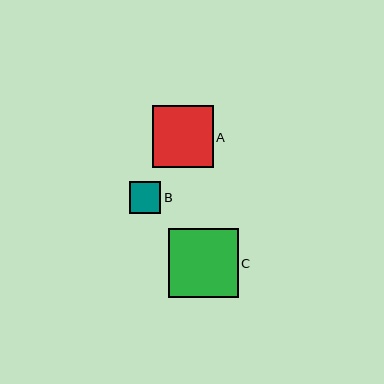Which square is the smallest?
Square B is the smallest with a size of approximately 32 pixels.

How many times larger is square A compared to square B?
Square A is approximately 1.9 times the size of square B.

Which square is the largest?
Square C is the largest with a size of approximately 70 pixels.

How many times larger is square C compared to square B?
Square C is approximately 2.2 times the size of square B.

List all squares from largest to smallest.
From largest to smallest: C, A, B.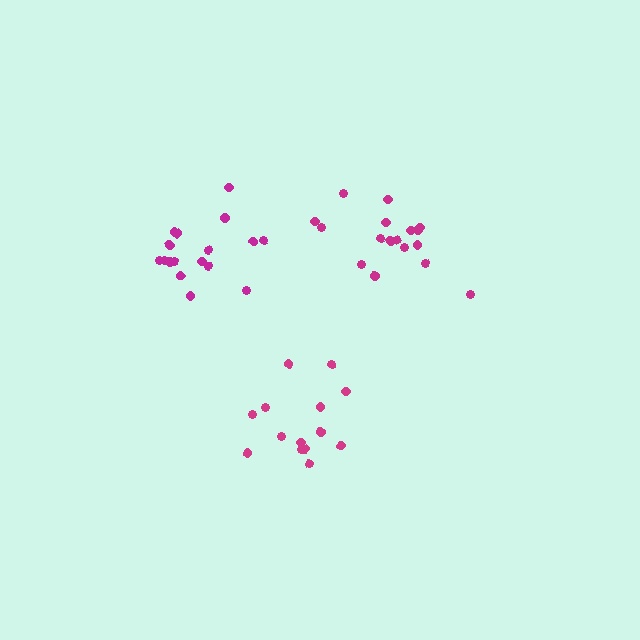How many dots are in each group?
Group 1: 14 dots, Group 2: 17 dots, Group 3: 18 dots (49 total).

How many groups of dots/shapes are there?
There are 3 groups.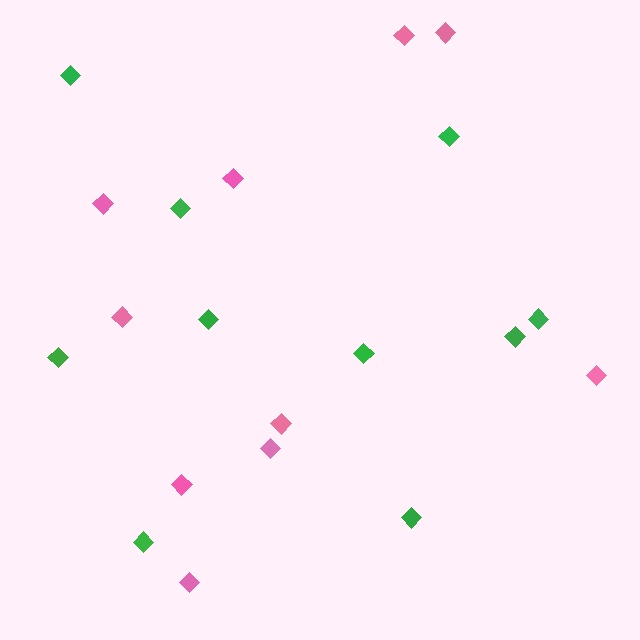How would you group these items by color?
There are 2 groups: one group of green diamonds (10) and one group of pink diamonds (10).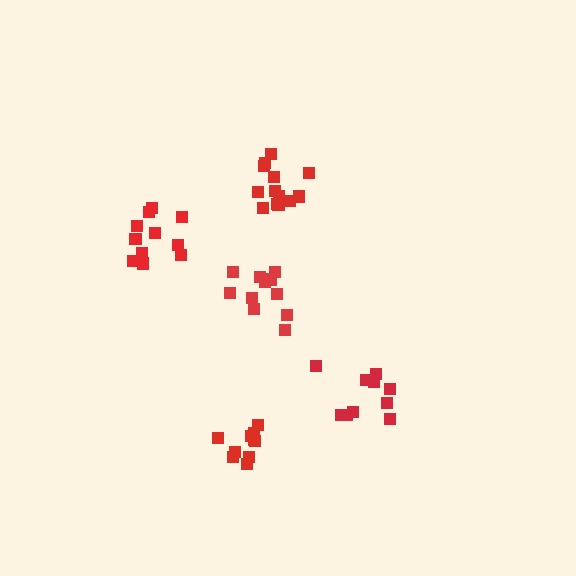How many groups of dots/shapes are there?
There are 5 groups.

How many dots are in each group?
Group 1: 11 dots, Group 2: 13 dots, Group 3: 10 dots, Group 4: 11 dots, Group 5: 10 dots (55 total).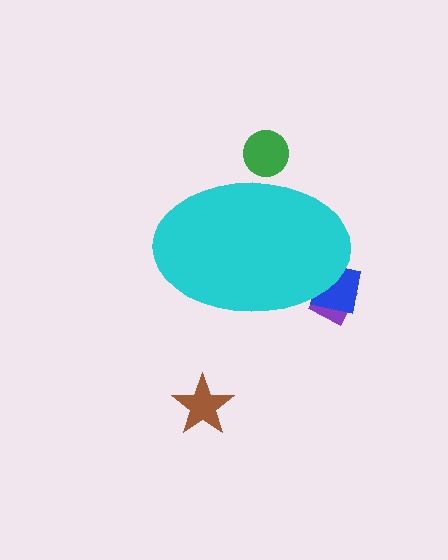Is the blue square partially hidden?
Yes, the blue square is partially hidden behind the cyan ellipse.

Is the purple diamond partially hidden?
Yes, the purple diamond is partially hidden behind the cyan ellipse.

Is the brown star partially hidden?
No, the brown star is fully visible.